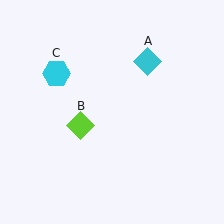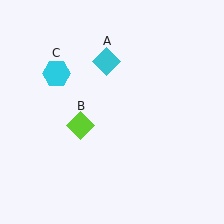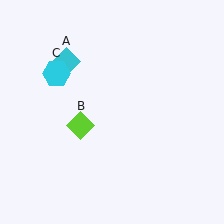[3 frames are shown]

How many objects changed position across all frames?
1 object changed position: cyan diamond (object A).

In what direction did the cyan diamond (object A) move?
The cyan diamond (object A) moved left.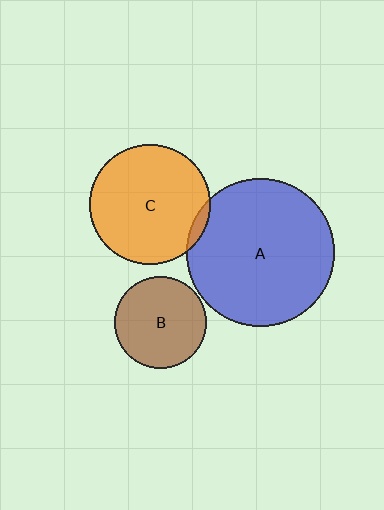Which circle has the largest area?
Circle A (blue).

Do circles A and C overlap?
Yes.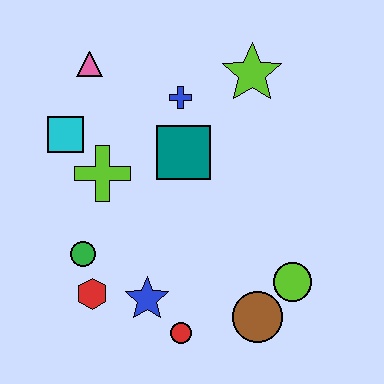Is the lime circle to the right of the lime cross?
Yes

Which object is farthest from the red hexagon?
The lime star is farthest from the red hexagon.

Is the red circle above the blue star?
No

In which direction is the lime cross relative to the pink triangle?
The lime cross is below the pink triangle.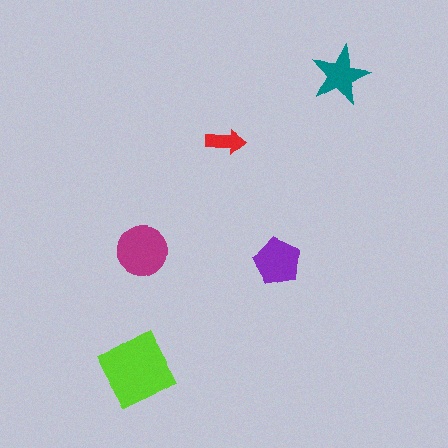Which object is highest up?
The teal star is topmost.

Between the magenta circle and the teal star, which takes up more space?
The magenta circle.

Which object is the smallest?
The red arrow.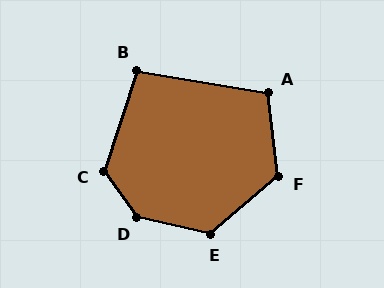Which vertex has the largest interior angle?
D, at approximately 138 degrees.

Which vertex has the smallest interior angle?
B, at approximately 98 degrees.